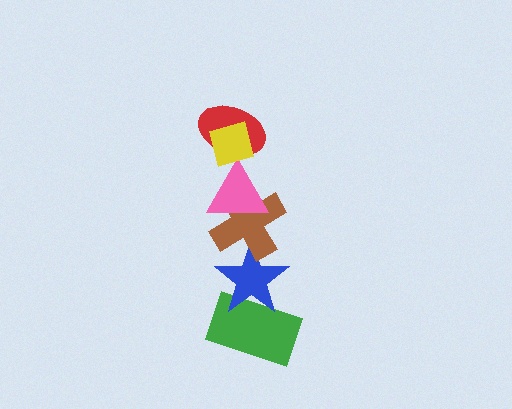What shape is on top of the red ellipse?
The yellow square is on top of the red ellipse.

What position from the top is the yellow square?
The yellow square is 1st from the top.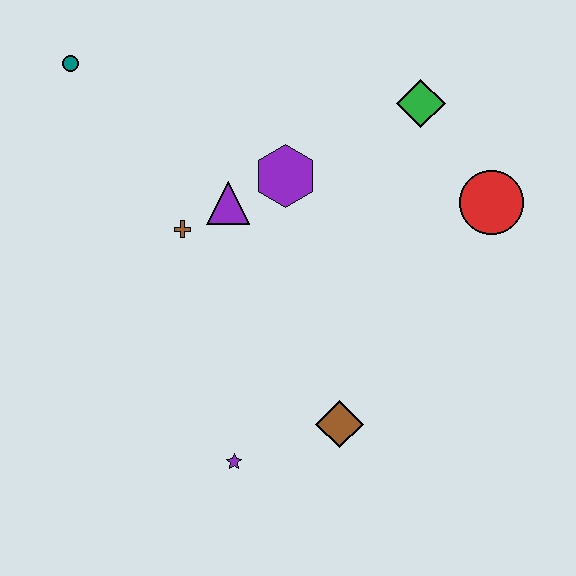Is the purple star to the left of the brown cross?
No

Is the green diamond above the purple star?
Yes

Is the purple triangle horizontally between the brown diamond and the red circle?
No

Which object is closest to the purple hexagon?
The purple triangle is closest to the purple hexagon.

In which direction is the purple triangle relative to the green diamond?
The purple triangle is to the left of the green diamond.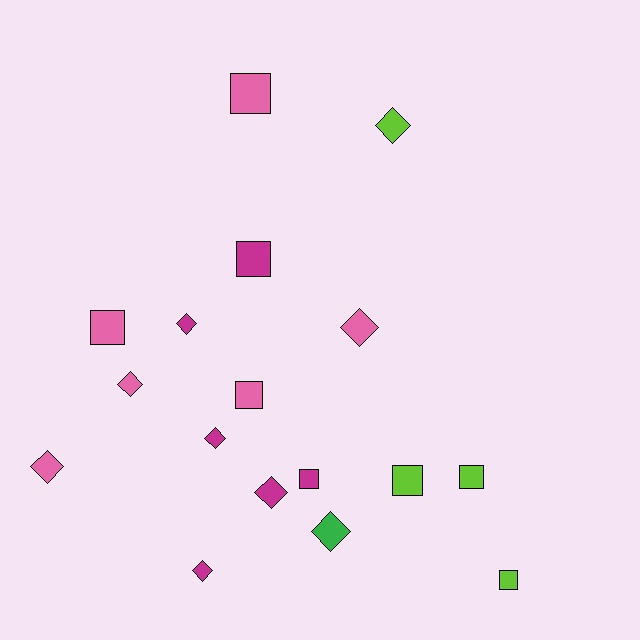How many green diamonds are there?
There is 1 green diamond.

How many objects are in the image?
There are 17 objects.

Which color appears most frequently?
Magenta, with 6 objects.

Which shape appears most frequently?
Diamond, with 9 objects.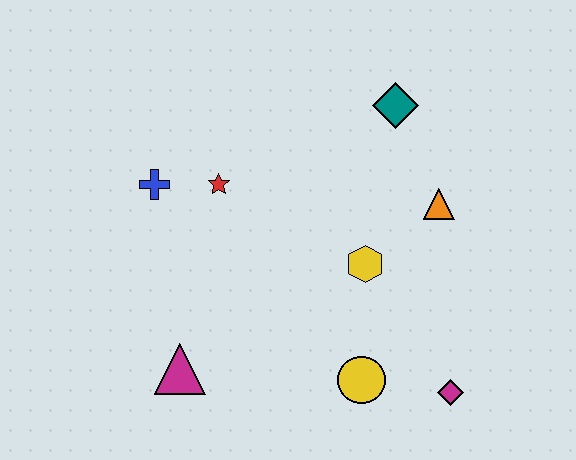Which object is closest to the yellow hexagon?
The orange triangle is closest to the yellow hexagon.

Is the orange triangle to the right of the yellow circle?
Yes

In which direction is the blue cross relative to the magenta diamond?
The blue cross is to the left of the magenta diamond.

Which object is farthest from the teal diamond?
The magenta triangle is farthest from the teal diamond.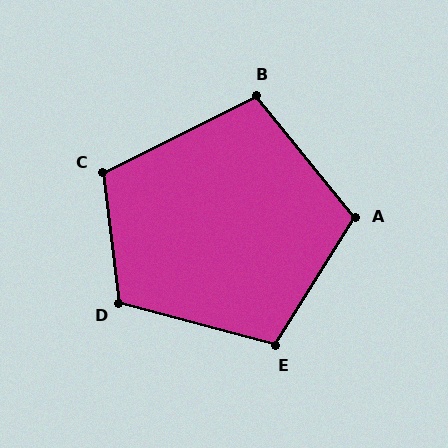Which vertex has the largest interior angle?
D, at approximately 112 degrees.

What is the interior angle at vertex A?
Approximately 108 degrees (obtuse).